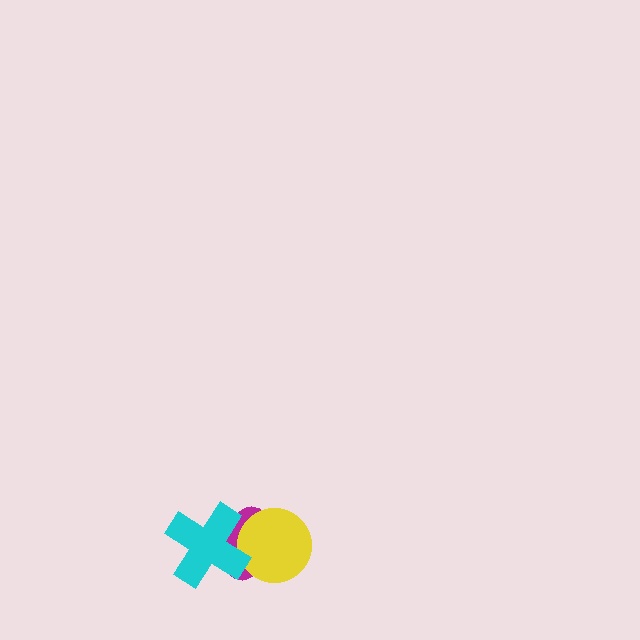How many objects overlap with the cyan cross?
2 objects overlap with the cyan cross.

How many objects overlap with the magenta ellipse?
2 objects overlap with the magenta ellipse.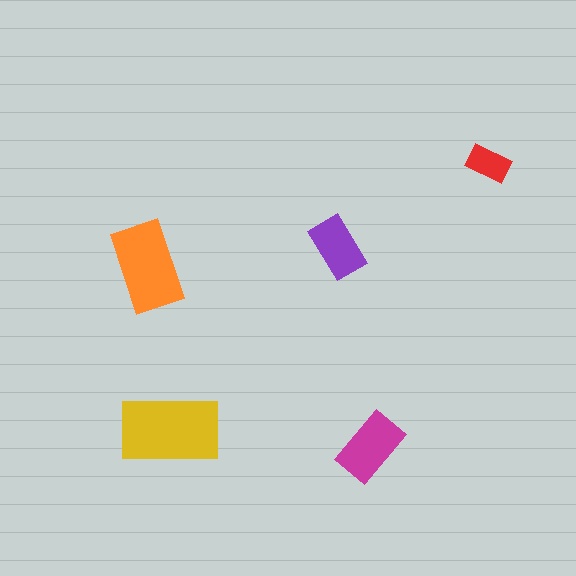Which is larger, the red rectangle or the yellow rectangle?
The yellow one.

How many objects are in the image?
There are 5 objects in the image.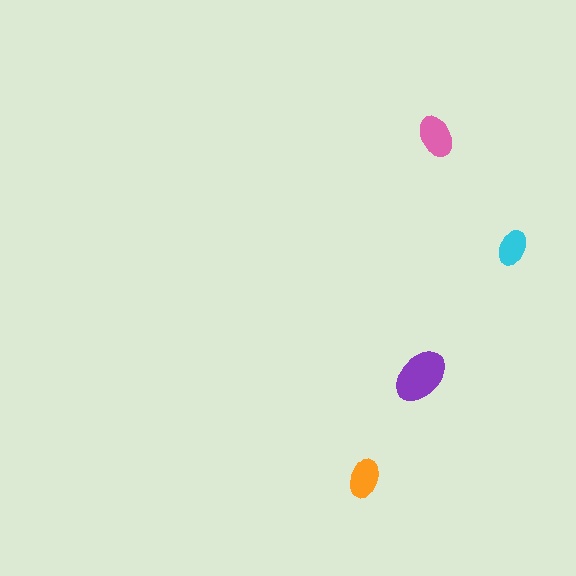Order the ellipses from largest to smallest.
the purple one, the pink one, the orange one, the cyan one.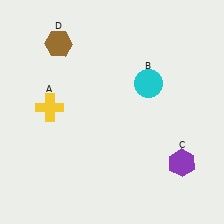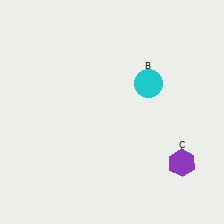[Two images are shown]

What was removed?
The yellow cross (A), the brown hexagon (D) were removed in Image 2.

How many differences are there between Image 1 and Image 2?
There are 2 differences between the two images.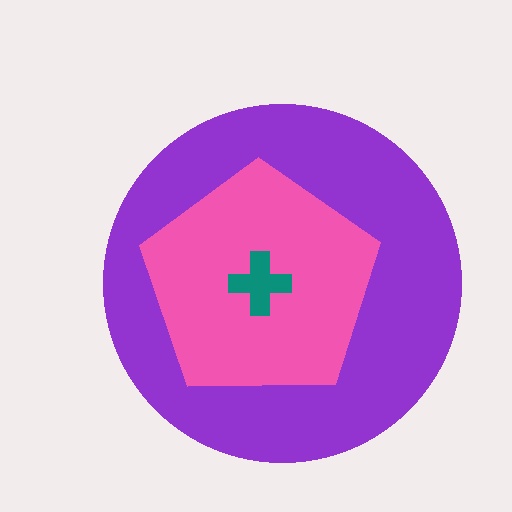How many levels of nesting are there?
3.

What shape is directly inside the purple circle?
The pink pentagon.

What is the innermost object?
The teal cross.